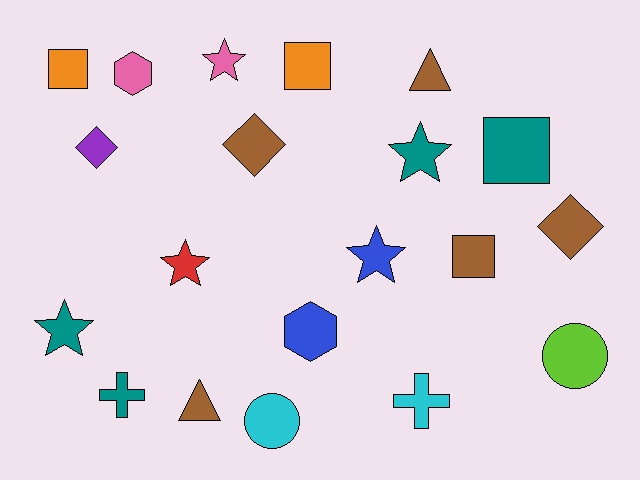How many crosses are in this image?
There are 2 crosses.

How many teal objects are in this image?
There are 4 teal objects.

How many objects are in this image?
There are 20 objects.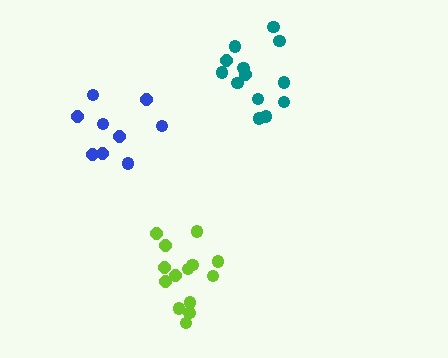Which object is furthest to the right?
The teal cluster is rightmost.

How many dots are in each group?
Group 1: 14 dots, Group 2: 13 dots, Group 3: 9 dots (36 total).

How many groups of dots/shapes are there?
There are 3 groups.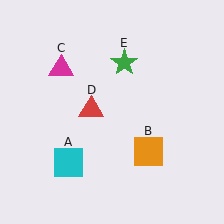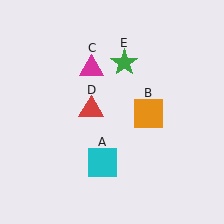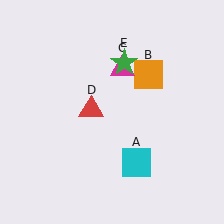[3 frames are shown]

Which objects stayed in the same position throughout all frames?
Red triangle (object D) and green star (object E) remained stationary.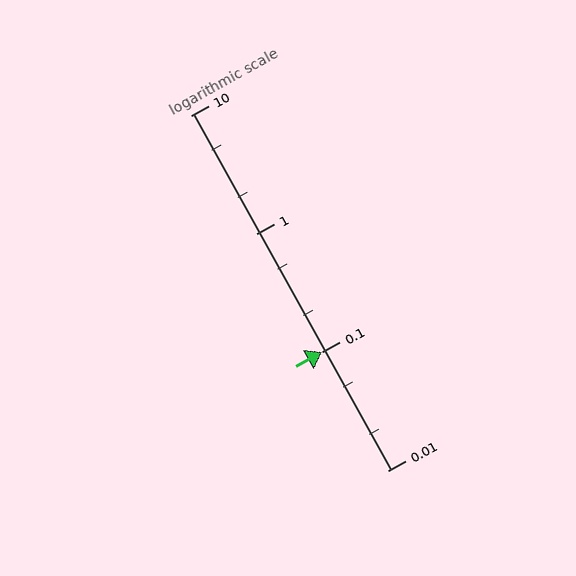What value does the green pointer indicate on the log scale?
The pointer indicates approximately 0.1.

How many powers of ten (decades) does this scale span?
The scale spans 3 decades, from 0.01 to 10.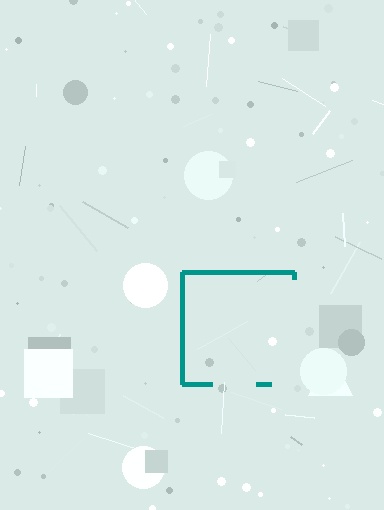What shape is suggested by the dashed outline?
The dashed outline suggests a square.